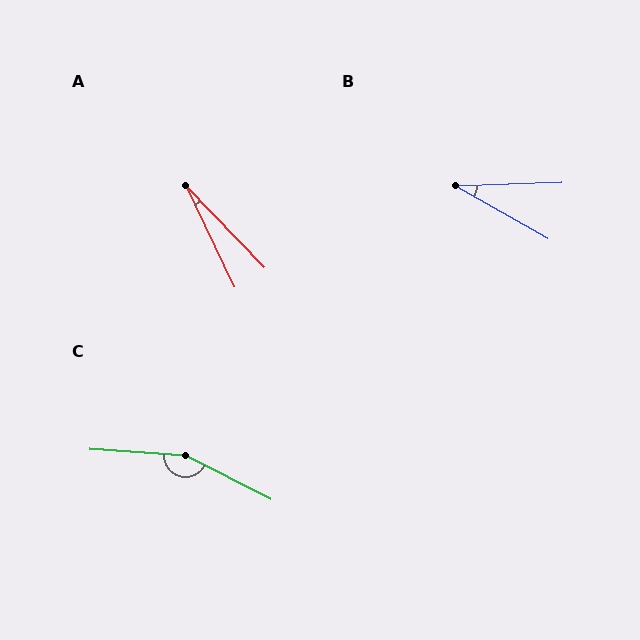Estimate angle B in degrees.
Approximately 31 degrees.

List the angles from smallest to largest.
A (18°), B (31°), C (157°).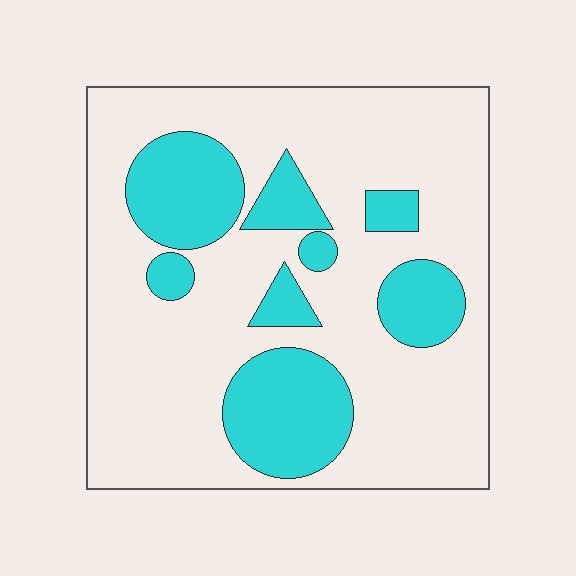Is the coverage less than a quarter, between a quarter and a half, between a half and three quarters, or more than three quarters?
Between a quarter and a half.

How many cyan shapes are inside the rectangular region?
8.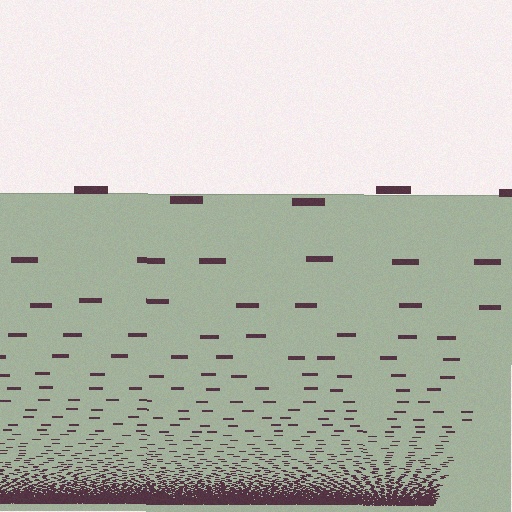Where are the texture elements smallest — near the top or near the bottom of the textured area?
Near the bottom.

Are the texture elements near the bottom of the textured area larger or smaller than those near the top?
Smaller. The gradient is inverted — elements near the bottom are smaller and denser.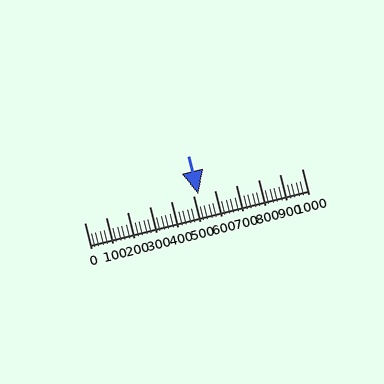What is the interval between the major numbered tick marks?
The major tick marks are spaced 100 units apart.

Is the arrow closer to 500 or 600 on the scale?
The arrow is closer to 500.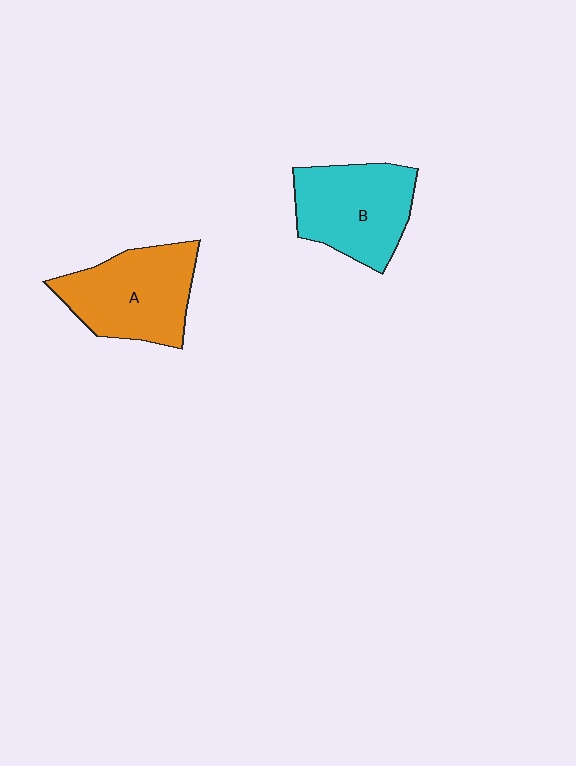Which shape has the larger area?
Shape A (orange).